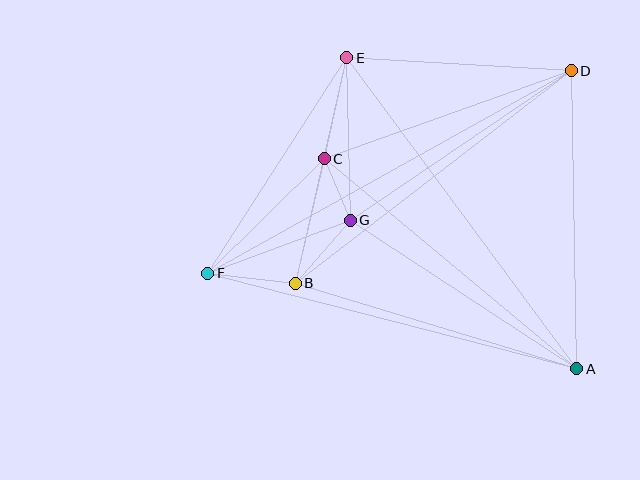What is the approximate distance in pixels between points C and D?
The distance between C and D is approximately 262 pixels.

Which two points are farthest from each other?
Points D and F are farthest from each other.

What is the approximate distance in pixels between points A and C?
The distance between A and C is approximately 328 pixels.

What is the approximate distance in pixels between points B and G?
The distance between B and G is approximately 83 pixels.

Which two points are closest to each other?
Points C and G are closest to each other.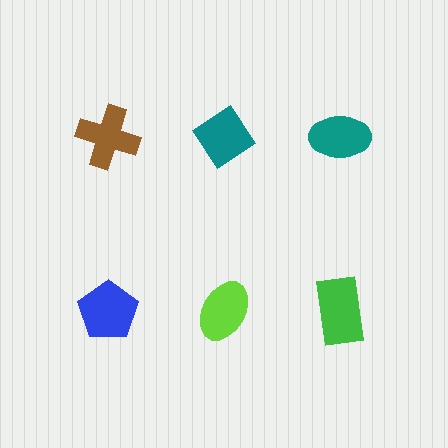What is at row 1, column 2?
A teal diamond.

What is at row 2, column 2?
A lime ellipse.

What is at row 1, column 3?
A teal ellipse.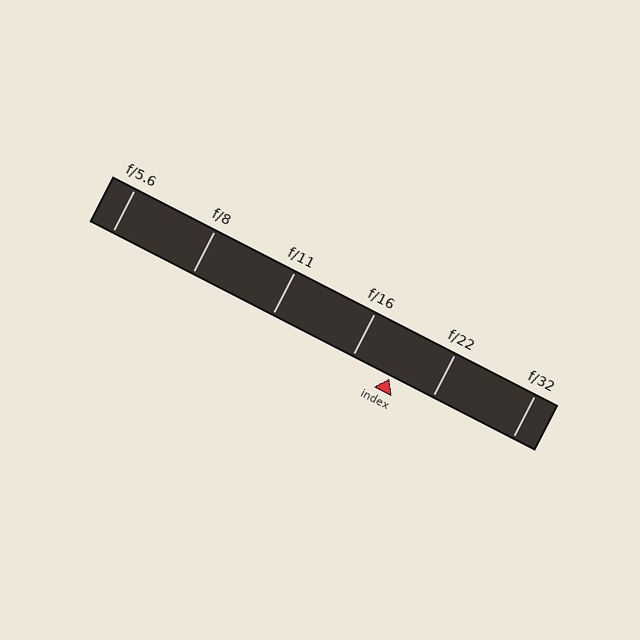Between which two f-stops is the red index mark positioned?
The index mark is between f/16 and f/22.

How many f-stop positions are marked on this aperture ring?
There are 6 f-stop positions marked.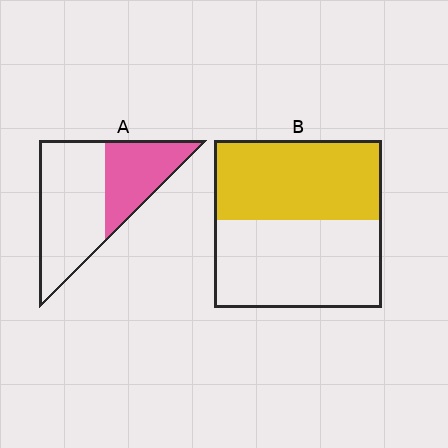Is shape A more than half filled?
No.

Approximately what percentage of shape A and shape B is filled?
A is approximately 35% and B is approximately 50%.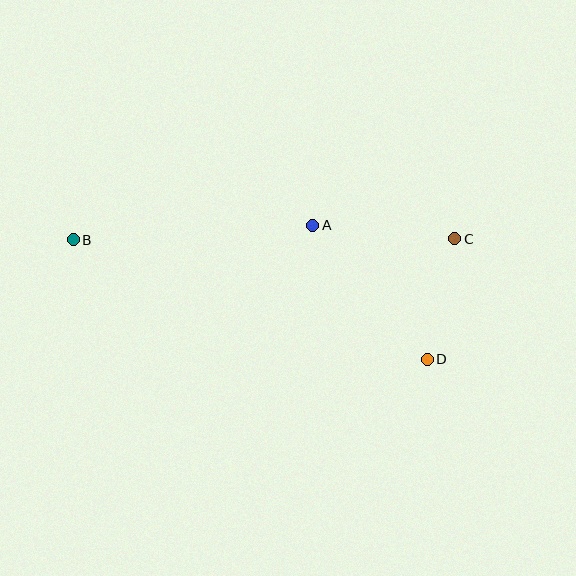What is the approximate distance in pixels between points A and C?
The distance between A and C is approximately 143 pixels.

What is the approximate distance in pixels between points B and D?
The distance between B and D is approximately 373 pixels.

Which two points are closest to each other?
Points C and D are closest to each other.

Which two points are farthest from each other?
Points B and C are farthest from each other.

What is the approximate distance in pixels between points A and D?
The distance between A and D is approximately 176 pixels.